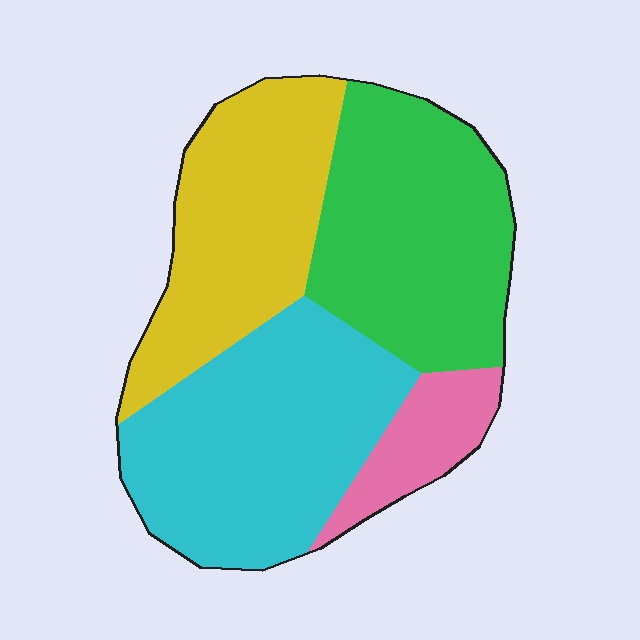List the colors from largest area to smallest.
From largest to smallest: cyan, green, yellow, pink.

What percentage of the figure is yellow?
Yellow covers around 25% of the figure.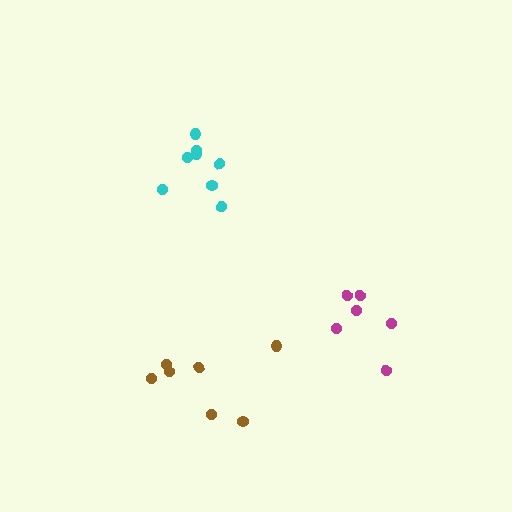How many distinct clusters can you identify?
There are 3 distinct clusters.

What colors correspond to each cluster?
The clusters are colored: cyan, magenta, brown.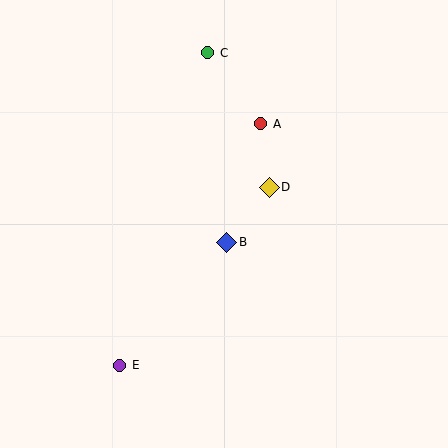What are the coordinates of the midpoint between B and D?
The midpoint between B and D is at (248, 215).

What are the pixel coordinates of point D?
Point D is at (269, 187).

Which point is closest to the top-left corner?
Point C is closest to the top-left corner.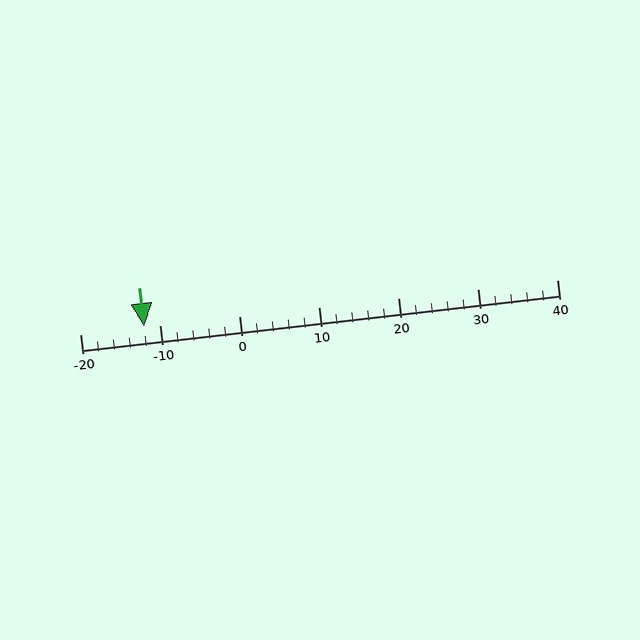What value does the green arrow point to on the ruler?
The green arrow points to approximately -12.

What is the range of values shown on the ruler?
The ruler shows values from -20 to 40.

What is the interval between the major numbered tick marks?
The major tick marks are spaced 10 units apart.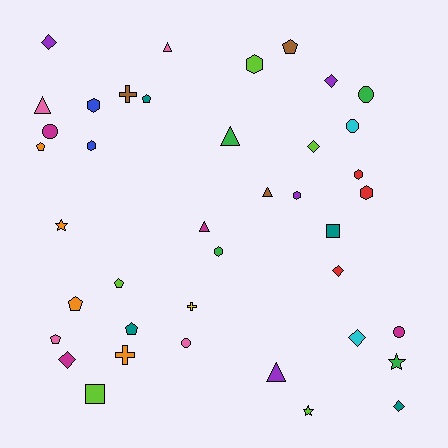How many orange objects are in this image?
There are 4 orange objects.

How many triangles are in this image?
There are 6 triangles.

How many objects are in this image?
There are 40 objects.